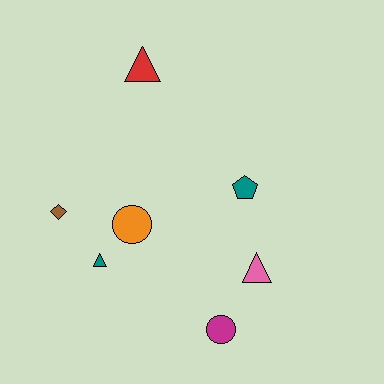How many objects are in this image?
There are 7 objects.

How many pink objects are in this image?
There is 1 pink object.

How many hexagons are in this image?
There are no hexagons.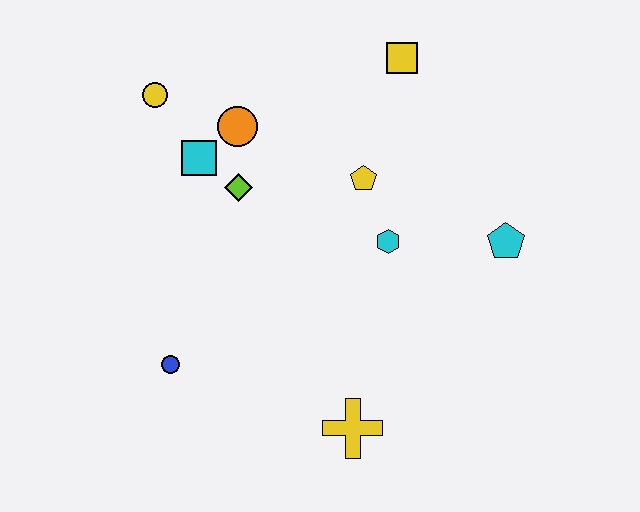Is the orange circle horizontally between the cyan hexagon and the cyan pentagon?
No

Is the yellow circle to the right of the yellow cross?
No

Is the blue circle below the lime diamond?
Yes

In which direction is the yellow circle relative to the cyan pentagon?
The yellow circle is to the left of the cyan pentagon.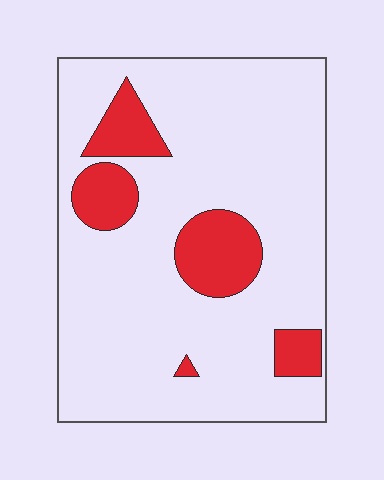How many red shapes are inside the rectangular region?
5.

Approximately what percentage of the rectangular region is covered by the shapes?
Approximately 15%.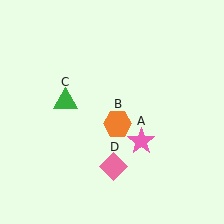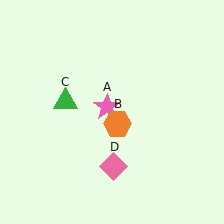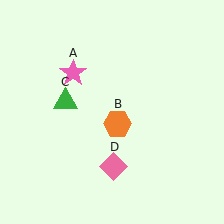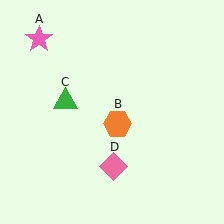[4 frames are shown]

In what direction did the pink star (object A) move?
The pink star (object A) moved up and to the left.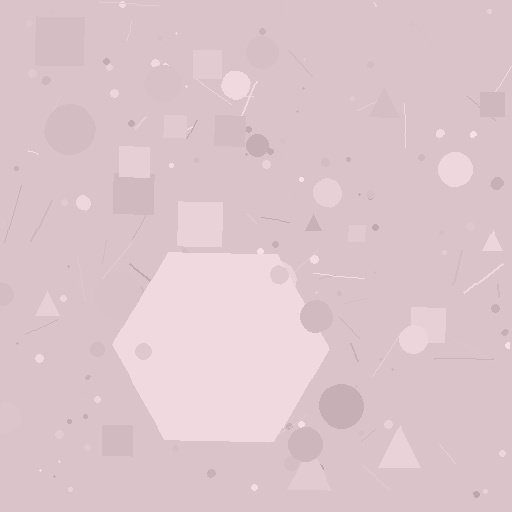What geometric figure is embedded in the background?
A hexagon is embedded in the background.